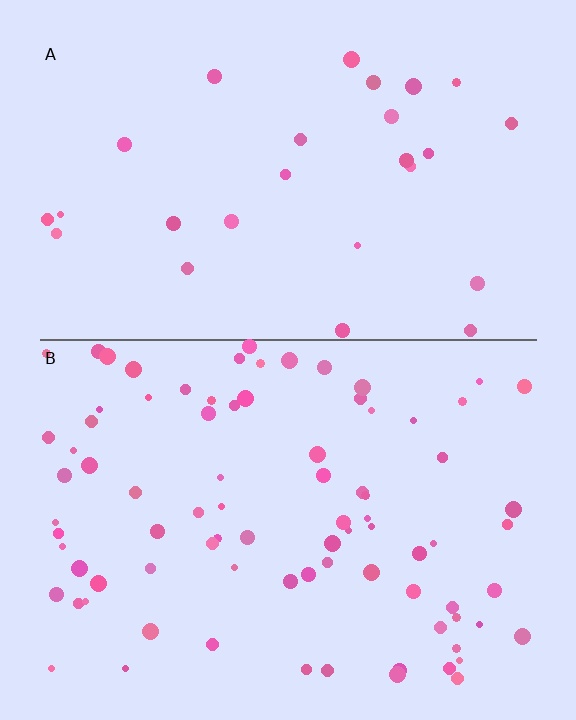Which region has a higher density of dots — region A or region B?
B (the bottom).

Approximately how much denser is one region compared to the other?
Approximately 3.2× — region B over region A.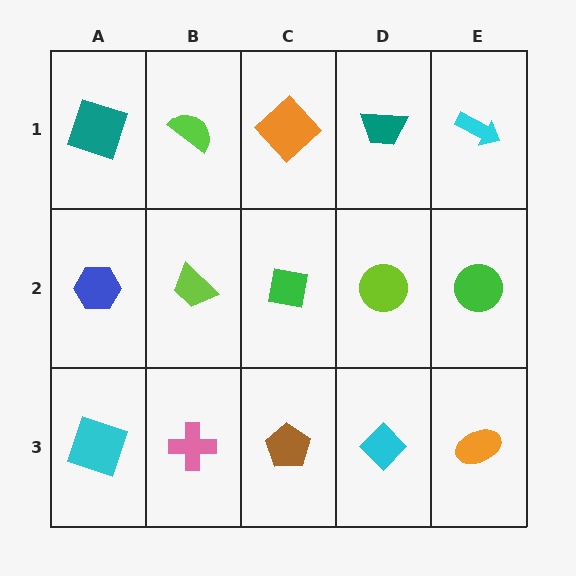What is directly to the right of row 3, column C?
A cyan diamond.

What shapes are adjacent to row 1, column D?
A lime circle (row 2, column D), an orange diamond (row 1, column C), a cyan arrow (row 1, column E).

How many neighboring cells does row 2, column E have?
3.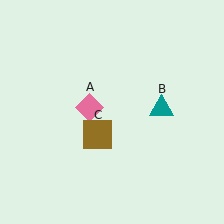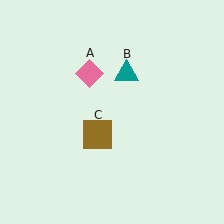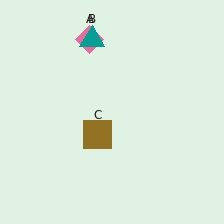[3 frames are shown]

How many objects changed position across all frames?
2 objects changed position: pink diamond (object A), teal triangle (object B).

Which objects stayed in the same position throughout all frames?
Brown square (object C) remained stationary.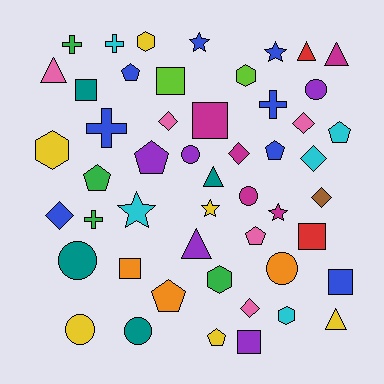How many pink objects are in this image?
There are 5 pink objects.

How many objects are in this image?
There are 50 objects.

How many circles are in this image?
There are 7 circles.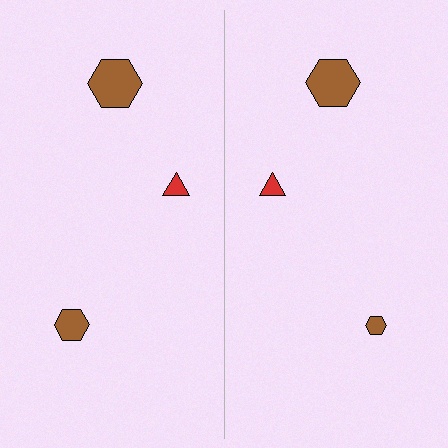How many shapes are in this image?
There are 6 shapes in this image.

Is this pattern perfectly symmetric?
No, the pattern is not perfectly symmetric. The brown hexagon on the right side has a different size than its mirror counterpart.